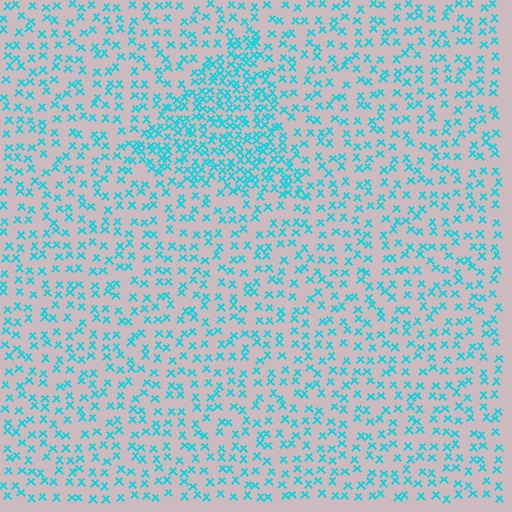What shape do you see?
I see a triangle.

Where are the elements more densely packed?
The elements are more densely packed inside the triangle boundary.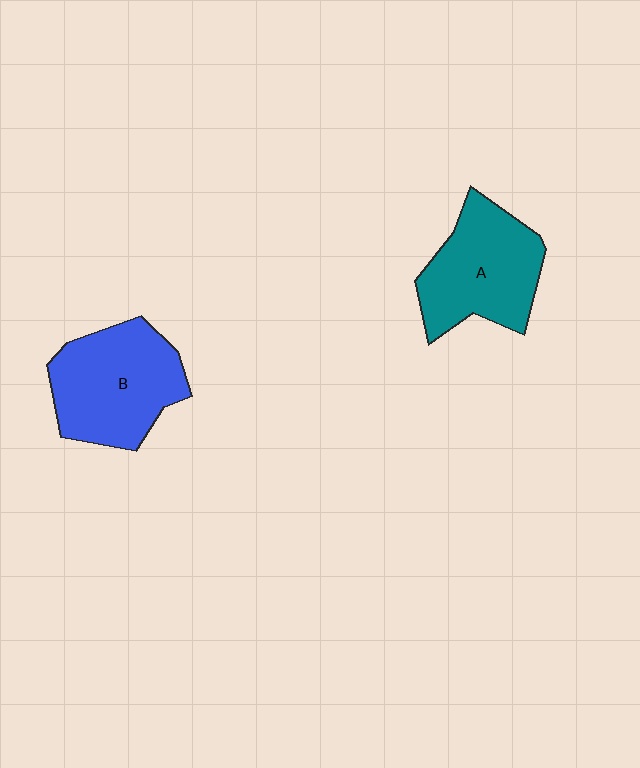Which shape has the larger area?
Shape B (blue).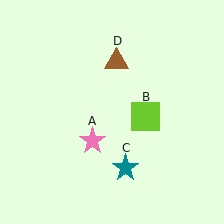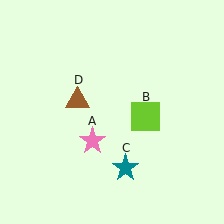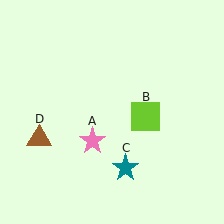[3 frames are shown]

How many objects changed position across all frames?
1 object changed position: brown triangle (object D).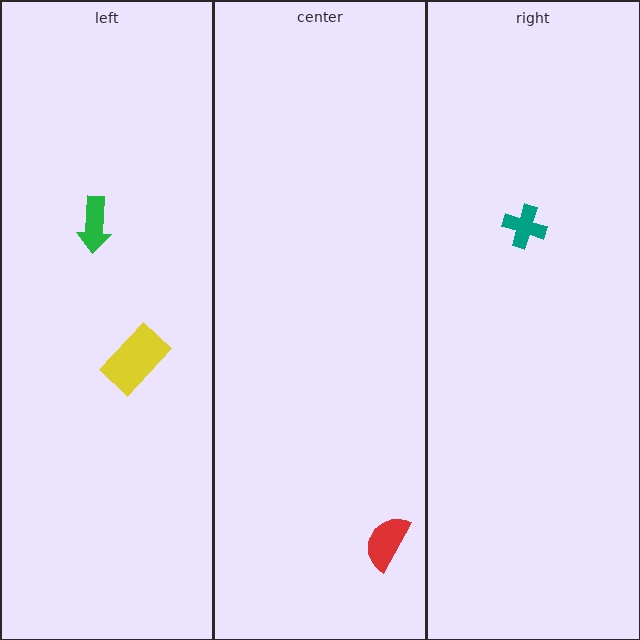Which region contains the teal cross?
The right region.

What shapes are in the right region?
The teal cross.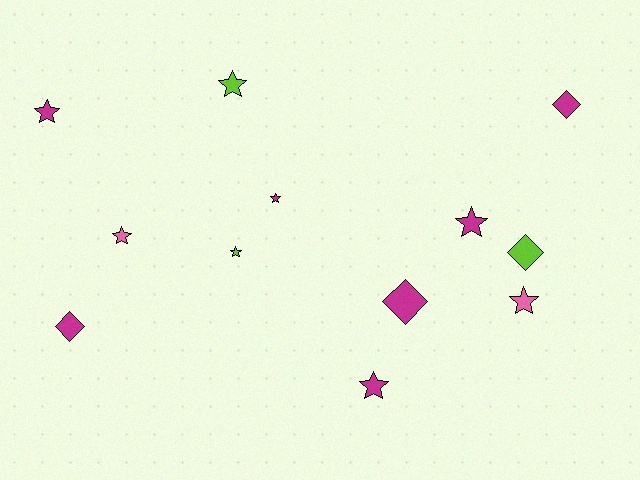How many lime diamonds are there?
There is 1 lime diamond.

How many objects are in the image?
There are 12 objects.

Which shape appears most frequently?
Star, with 8 objects.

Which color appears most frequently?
Magenta, with 7 objects.